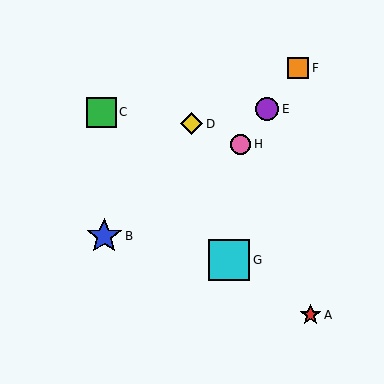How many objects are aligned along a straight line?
3 objects (E, F, H) are aligned along a straight line.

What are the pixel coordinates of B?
Object B is at (104, 236).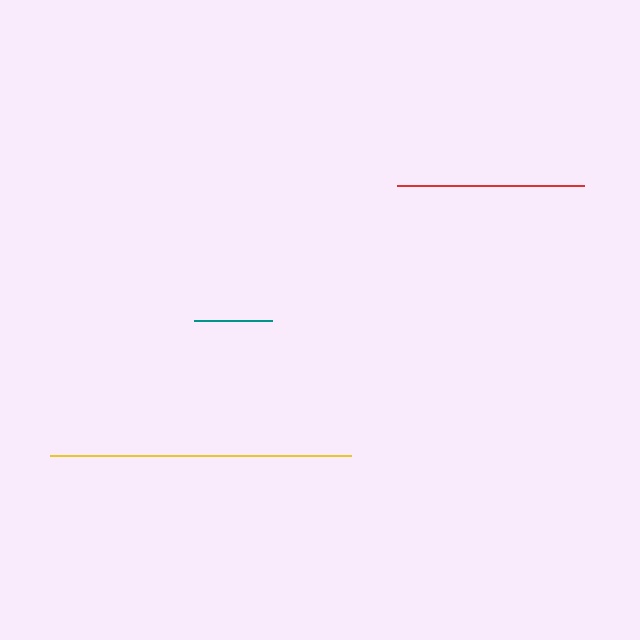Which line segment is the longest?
The yellow line is the longest at approximately 301 pixels.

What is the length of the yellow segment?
The yellow segment is approximately 301 pixels long.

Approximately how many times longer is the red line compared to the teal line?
The red line is approximately 2.4 times the length of the teal line.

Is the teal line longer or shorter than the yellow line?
The yellow line is longer than the teal line.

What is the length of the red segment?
The red segment is approximately 187 pixels long.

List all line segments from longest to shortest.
From longest to shortest: yellow, red, teal.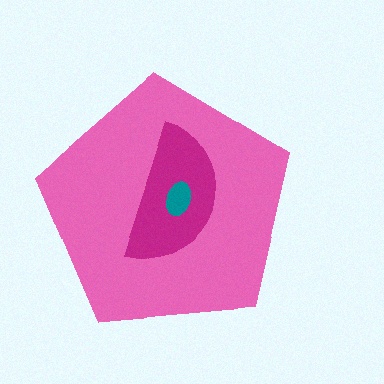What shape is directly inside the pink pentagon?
The magenta semicircle.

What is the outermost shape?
The pink pentagon.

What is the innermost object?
The teal ellipse.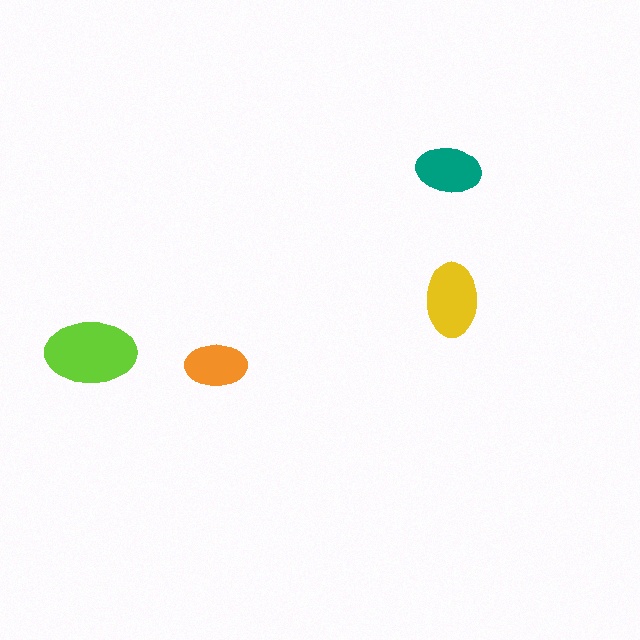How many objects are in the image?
There are 4 objects in the image.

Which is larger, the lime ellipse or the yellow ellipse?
The lime one.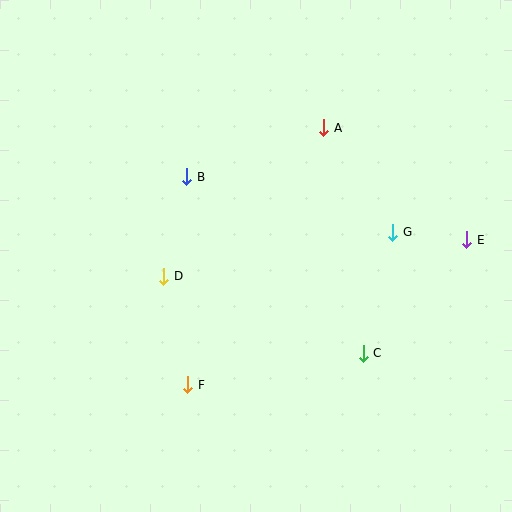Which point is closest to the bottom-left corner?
Point F is closest to the bottom-left corner.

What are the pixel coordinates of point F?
Point F is at (188, 385).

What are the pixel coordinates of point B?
Point B is at (187, 177).